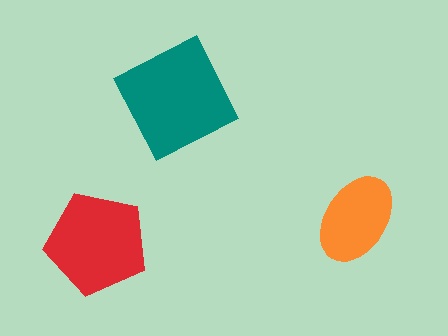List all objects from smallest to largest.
The orange ellipse, the red pentagon, the teal square.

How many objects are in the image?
There are 3 objects in the image.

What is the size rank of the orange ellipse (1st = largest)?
3rd.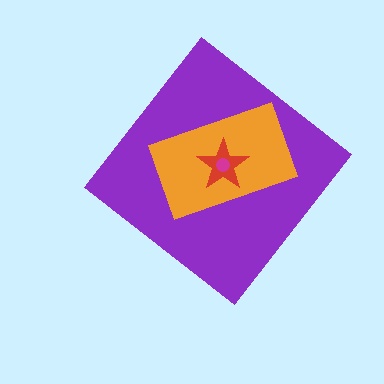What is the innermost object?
The magenta circle.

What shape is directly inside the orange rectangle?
The red star.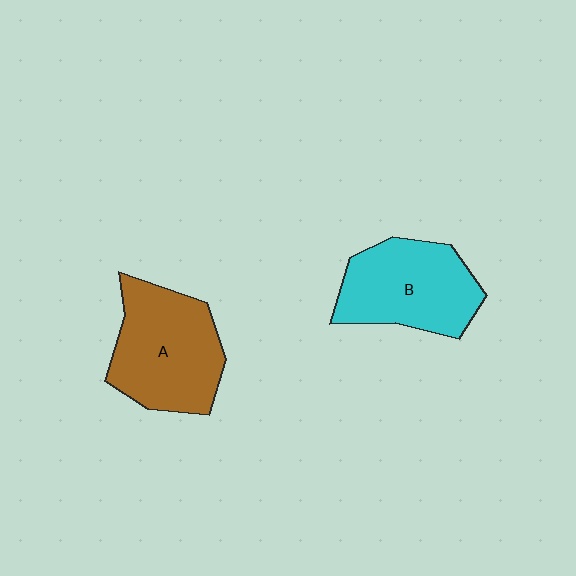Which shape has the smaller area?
Shape B (cyan).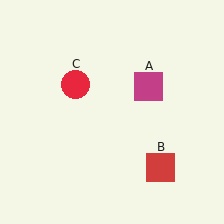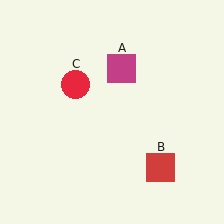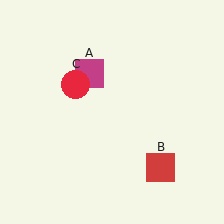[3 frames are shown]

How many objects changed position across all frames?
1 object changed position: magenta square (object A).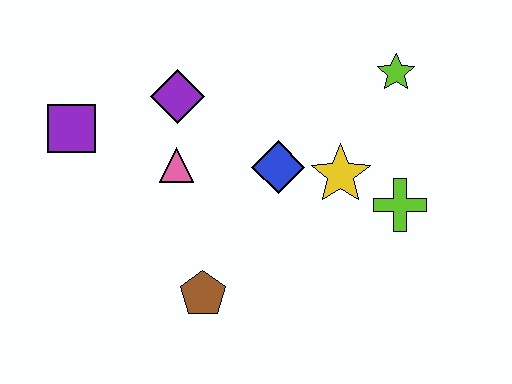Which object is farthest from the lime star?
The purple square is farthest from the lime star.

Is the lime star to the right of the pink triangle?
Yes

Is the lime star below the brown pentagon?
No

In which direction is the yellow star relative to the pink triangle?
The yellow star is to the right of the pink triangle.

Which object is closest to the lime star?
The yellow star is closest to the lime star.